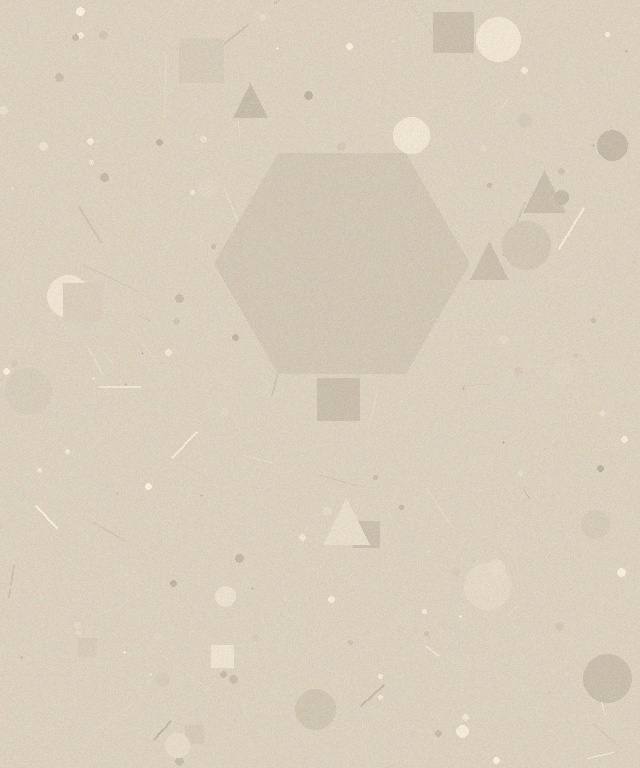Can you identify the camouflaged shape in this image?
The camouflaged shape is a hexagon.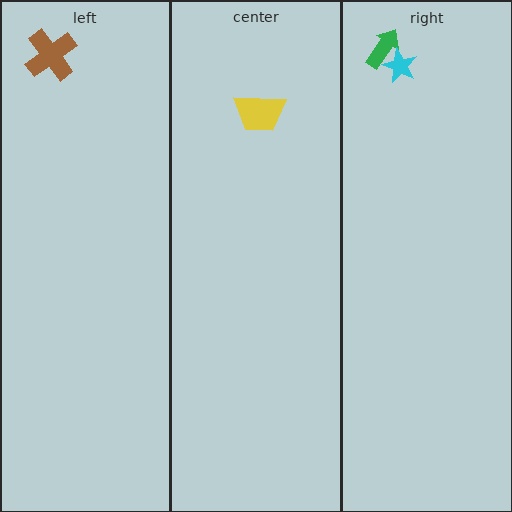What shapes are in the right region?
The green arrow, the cyan star.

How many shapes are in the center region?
1.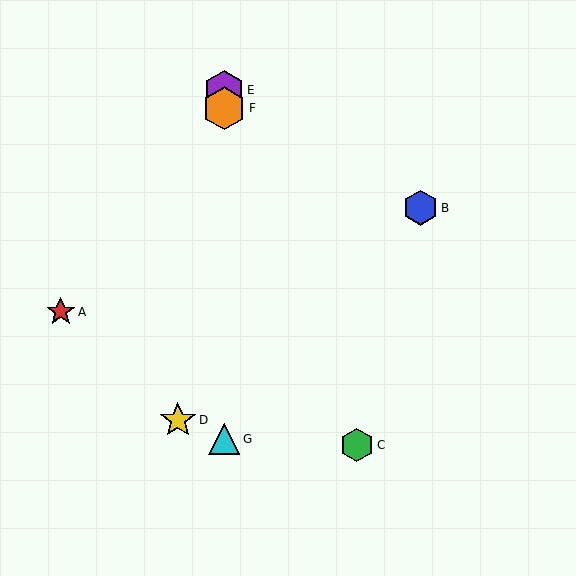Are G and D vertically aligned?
No, G is at x≈224 and D is at x≈178.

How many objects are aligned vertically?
3 objects (E, F, G) are aligned vertically.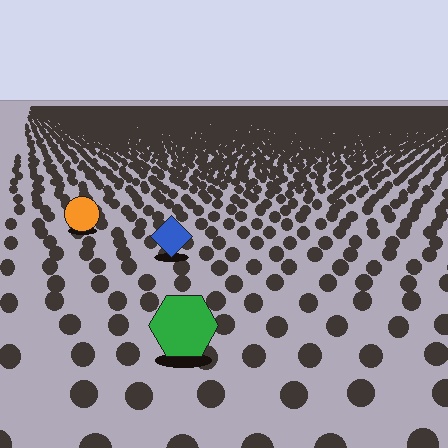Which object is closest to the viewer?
The green hexagon is closest. The texture marks near it are larger and more spread out.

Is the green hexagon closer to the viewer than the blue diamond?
Yes. The green hexagon is closer — you can tell from the texture gradient: the ground texture is coarser near it.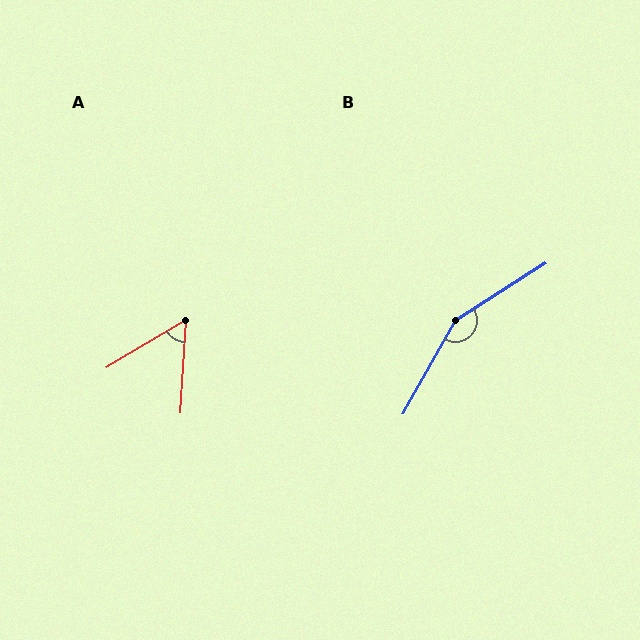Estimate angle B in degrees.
Approximately 152 degrees.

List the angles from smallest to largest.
A (56°), B (152°).